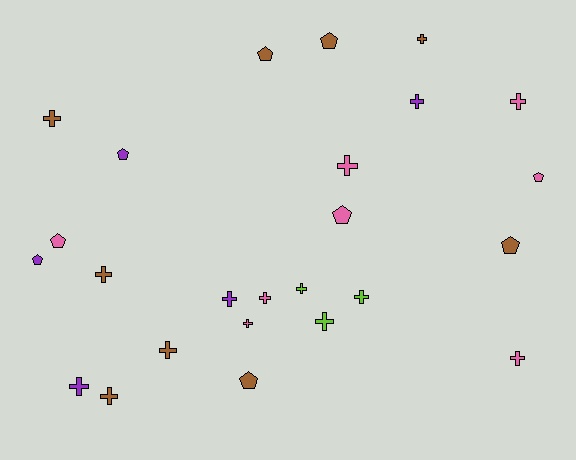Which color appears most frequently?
Brown, with 9 objects.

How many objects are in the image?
There are 25 objects.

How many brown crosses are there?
There are 5 brown crosses.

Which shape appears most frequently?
Cross, with 16 objects.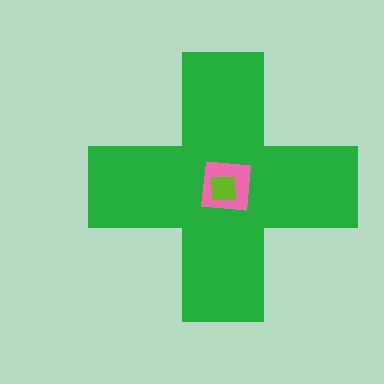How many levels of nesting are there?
3.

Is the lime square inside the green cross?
Yes.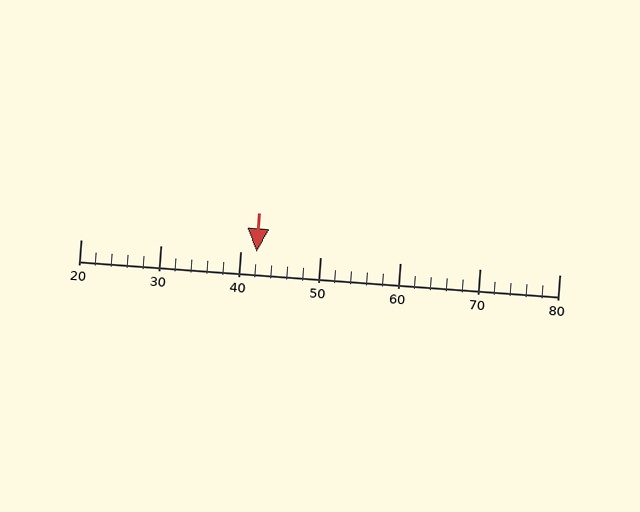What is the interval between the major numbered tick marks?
The major tick marks are spaced 10 units apart.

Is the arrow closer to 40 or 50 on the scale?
The arrow is closer to 40.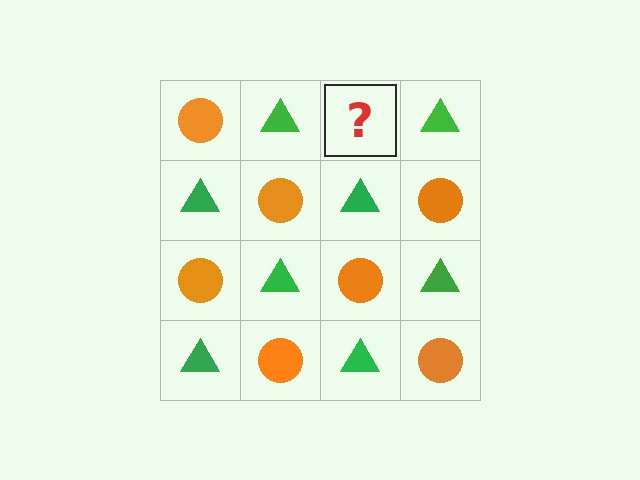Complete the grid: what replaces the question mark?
The question mark should be replaced with an orange circle.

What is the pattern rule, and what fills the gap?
The rule is that it alternates orange circle and green triangle in a checkerboard pattern. The gap should be filled with an orange circle.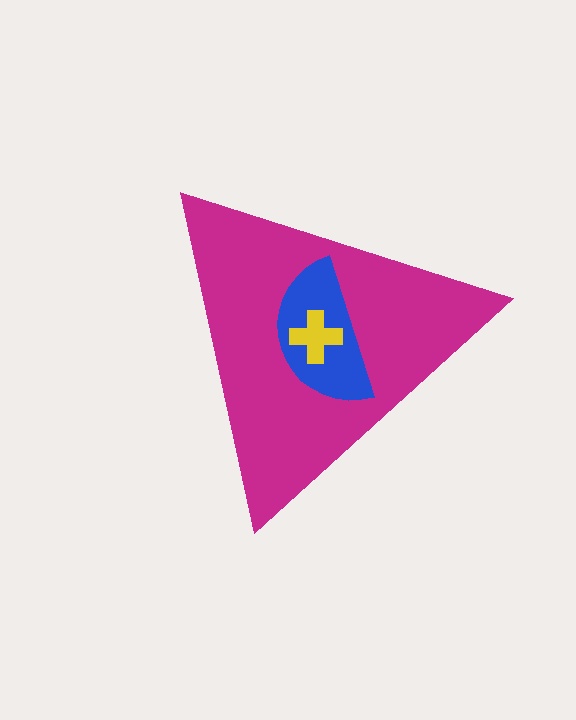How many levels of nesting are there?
3.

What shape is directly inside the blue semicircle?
The yellow cross.